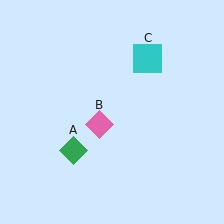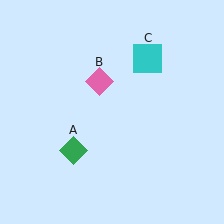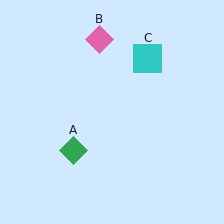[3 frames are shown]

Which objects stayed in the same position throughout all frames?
Green diamond (object A) and cyan square (object C) remained stationary.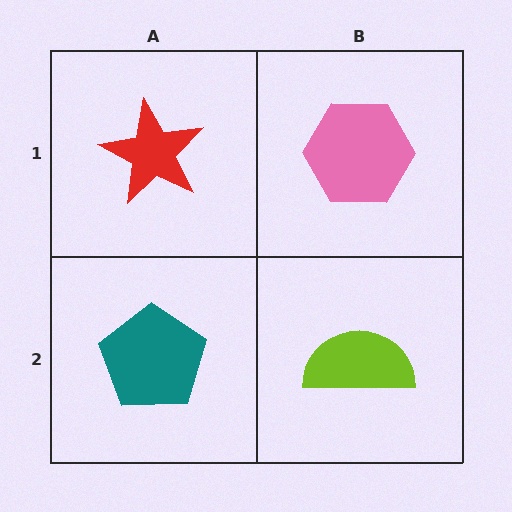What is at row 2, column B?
A lime semicircle.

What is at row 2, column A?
A teal pentagon.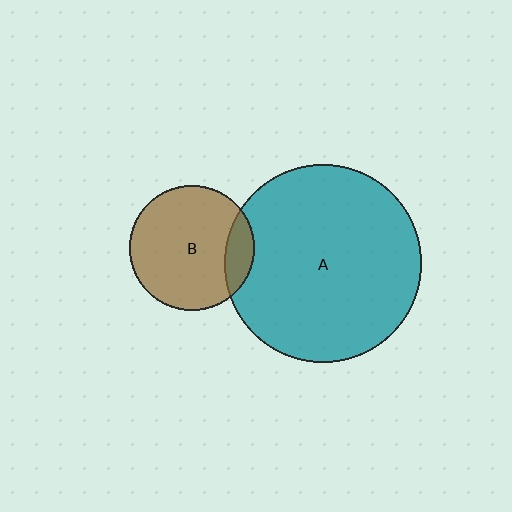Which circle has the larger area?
Circle A (teal).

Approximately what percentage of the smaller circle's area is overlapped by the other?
Approximately 15%.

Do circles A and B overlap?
Yes.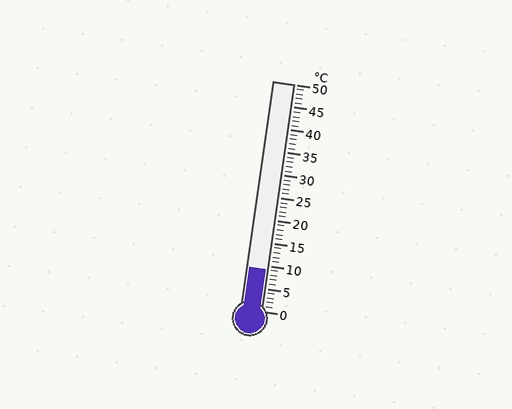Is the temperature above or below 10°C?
The temperature is below 10°C.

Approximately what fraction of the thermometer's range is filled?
The thermometer is filled to approximately 20% of its range.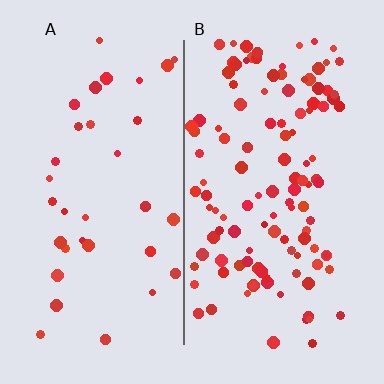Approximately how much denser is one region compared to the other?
Approximately 3.4× — region B over region A.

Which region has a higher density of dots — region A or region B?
B (the right).